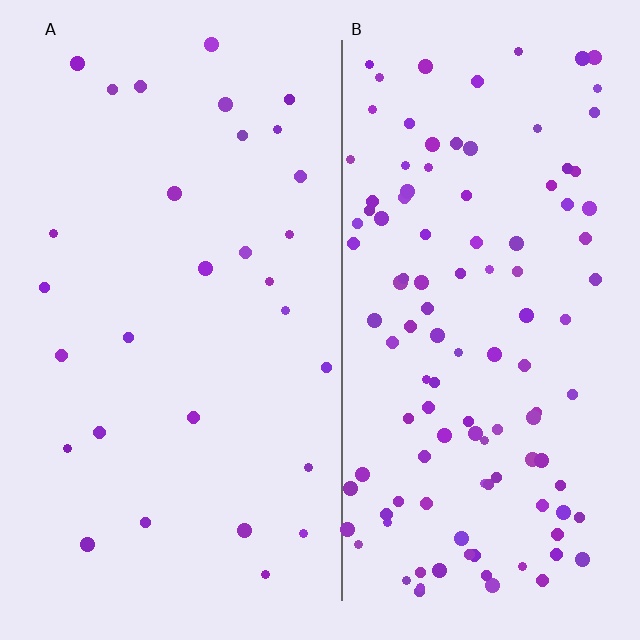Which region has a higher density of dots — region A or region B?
B (the right).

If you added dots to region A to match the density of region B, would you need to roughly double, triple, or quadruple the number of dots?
Approximately quadruple.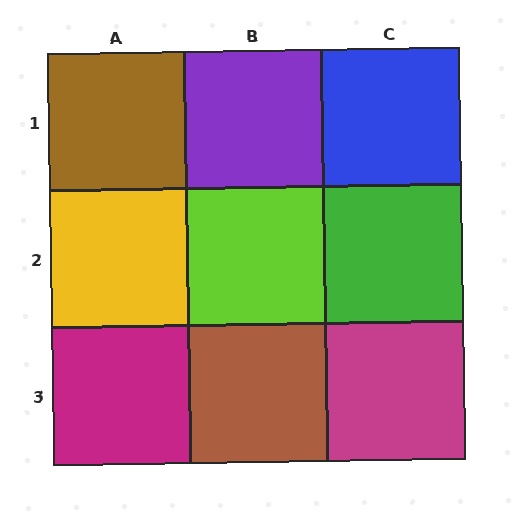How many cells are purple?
1 cell is purple.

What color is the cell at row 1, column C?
Blue.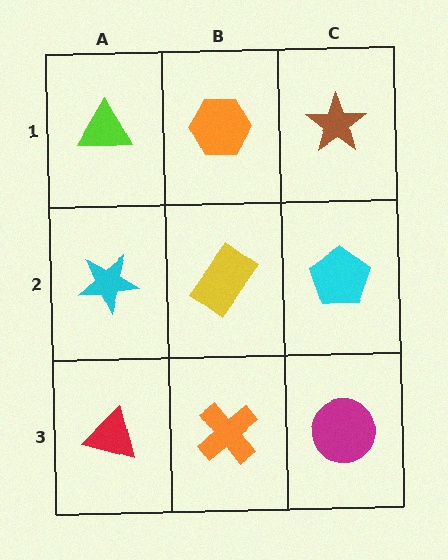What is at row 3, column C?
A magenta circle.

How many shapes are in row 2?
3 shapes.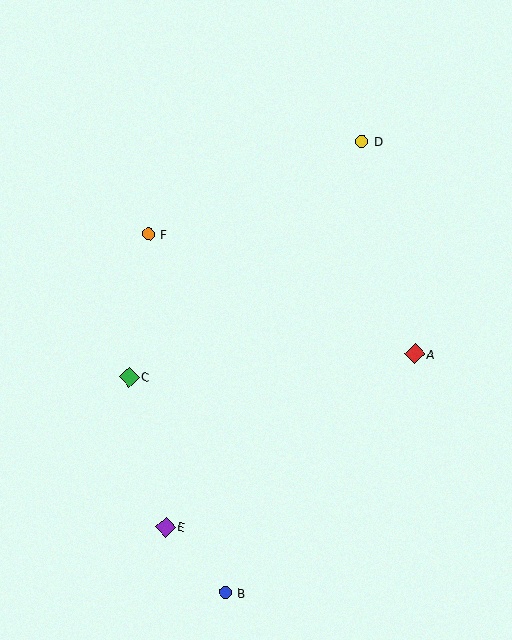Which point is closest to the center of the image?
Point F at (148, 234) is closest to the center.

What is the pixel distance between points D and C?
The distance between D and C is 331 pixels.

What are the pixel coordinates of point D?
Point D is at (362, 141).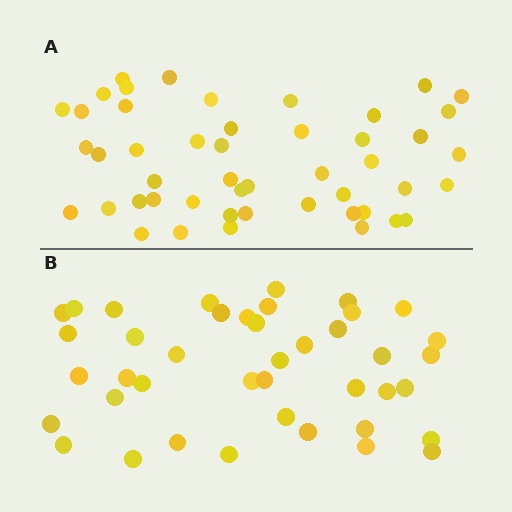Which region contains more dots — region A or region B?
Region A (the top region) has more dots.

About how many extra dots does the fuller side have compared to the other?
Region A has roughly 8 or so more dots than region B.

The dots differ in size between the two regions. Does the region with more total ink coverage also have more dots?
No. Region B has more total ink coverage because its dots are larger, but region A actually contains more individual dots. Total area can be misleading — the number of items is what matters here.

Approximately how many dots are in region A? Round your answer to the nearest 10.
About 50 dots. (The exact count is 48, which rounds to 50.)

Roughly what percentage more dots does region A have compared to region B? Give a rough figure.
About 15% more.